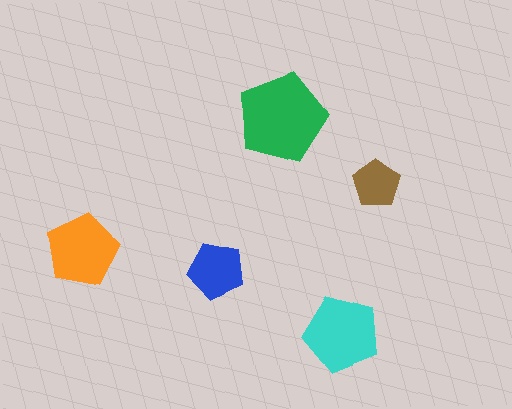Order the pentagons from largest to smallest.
the green one, the cyan one, the orange one, the blue one, the brown one.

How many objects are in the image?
There are 5 objects in the image.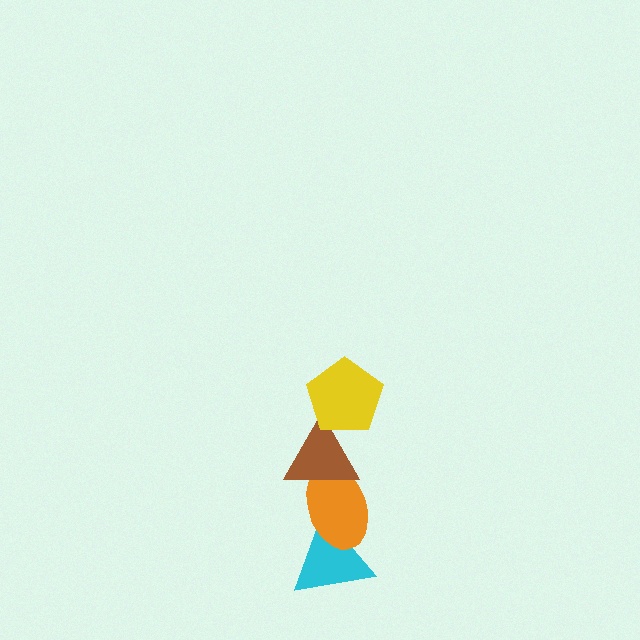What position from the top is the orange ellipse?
The orange ellipse is 3rd from the top.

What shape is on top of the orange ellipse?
The brown triangle is on top of the orange ellipse.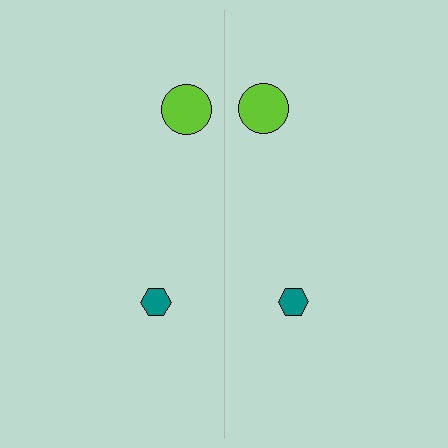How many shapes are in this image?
There are 4 shapes in this image.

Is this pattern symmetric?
Yes, this pattern has bilateral (reflection) symmetry.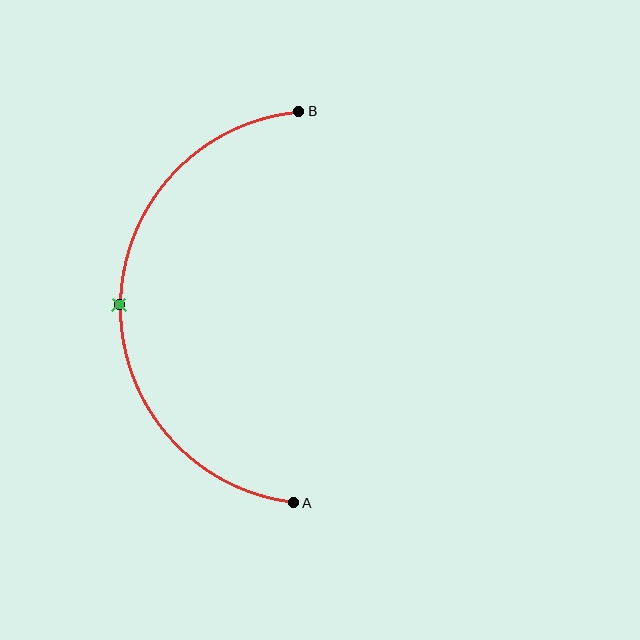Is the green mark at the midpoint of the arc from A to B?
Yes. The green mark lies on the arc at equal arc-length from both A and B — it is the arc midpoint.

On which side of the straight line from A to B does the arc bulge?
The arc bulges to the left of the straight line connecting A and B.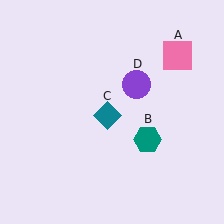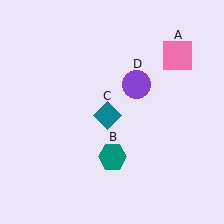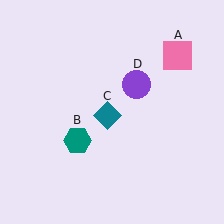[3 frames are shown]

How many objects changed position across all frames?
1 object changed position: teal hexagon (object B).